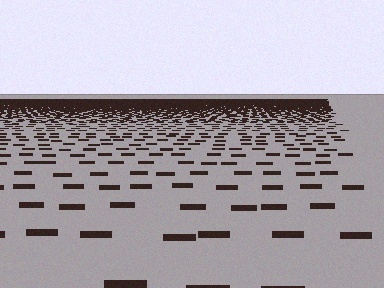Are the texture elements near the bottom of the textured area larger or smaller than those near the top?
Larger. Near the bottom, elements are closer to the viewer and appear at a bigger on-screen size.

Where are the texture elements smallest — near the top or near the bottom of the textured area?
Near the top.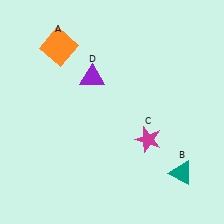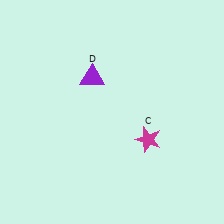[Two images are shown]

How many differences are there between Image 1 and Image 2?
There are 2 differences between the two images.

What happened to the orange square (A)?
The orange square (A) was removed in Image 2. It was in the top-left area of Image 1.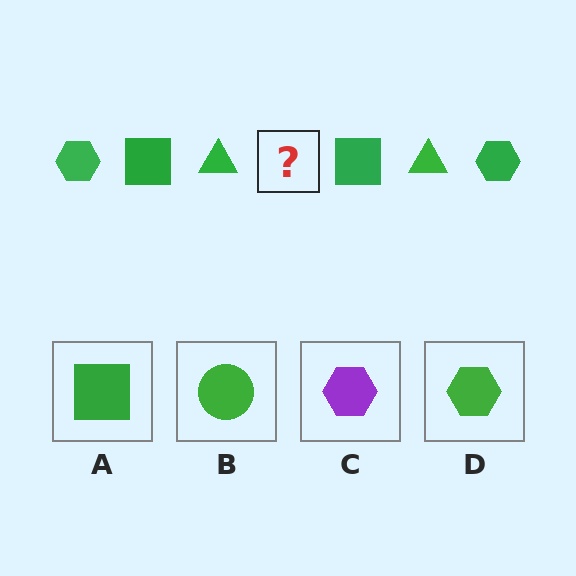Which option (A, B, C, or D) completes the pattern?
D.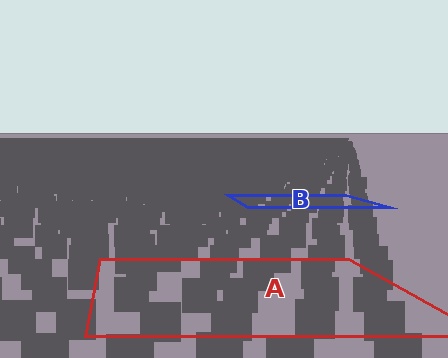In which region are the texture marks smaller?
The texture marks are smaller in region B, because it is farther away.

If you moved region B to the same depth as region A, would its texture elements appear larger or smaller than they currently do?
They would appear larger. At a closer depth, the same texture elements are projected at a bigger on-screen size.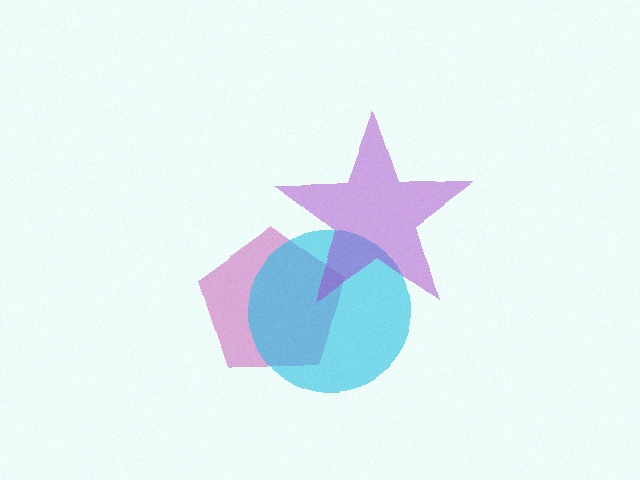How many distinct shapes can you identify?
There are 3 distinct shapes: a magenta pentagon, a cyan circle, a purple star.